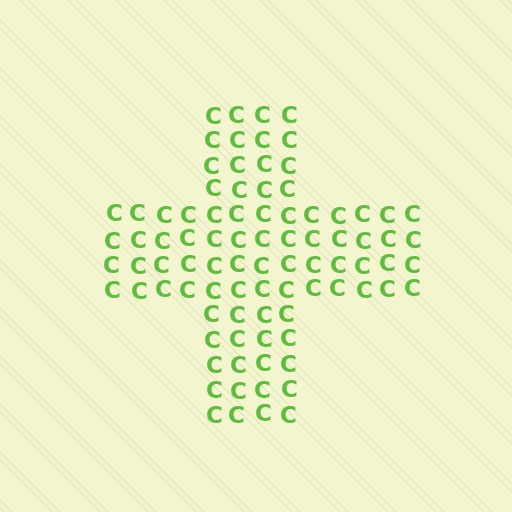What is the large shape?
The large shape is a cross.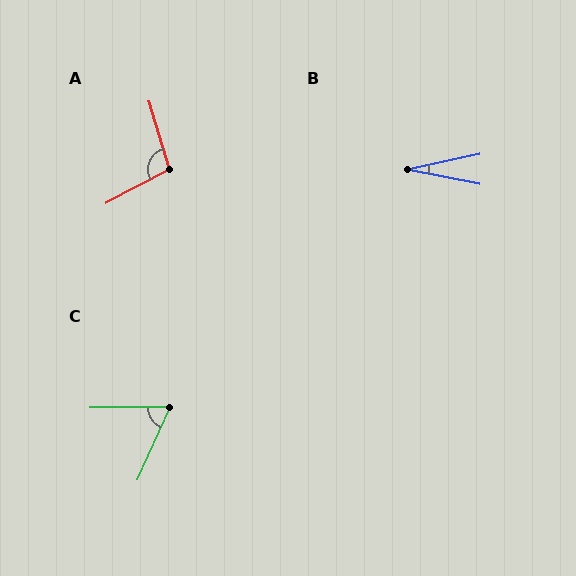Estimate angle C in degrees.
Approximately 65 degrees.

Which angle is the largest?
A, at approximately 102 degrees.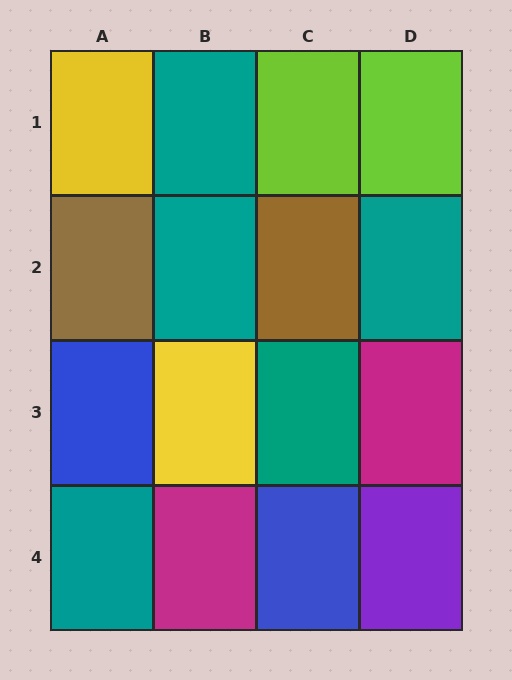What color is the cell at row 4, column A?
Teal.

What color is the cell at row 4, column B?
Magenta.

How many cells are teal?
5 cells are teal.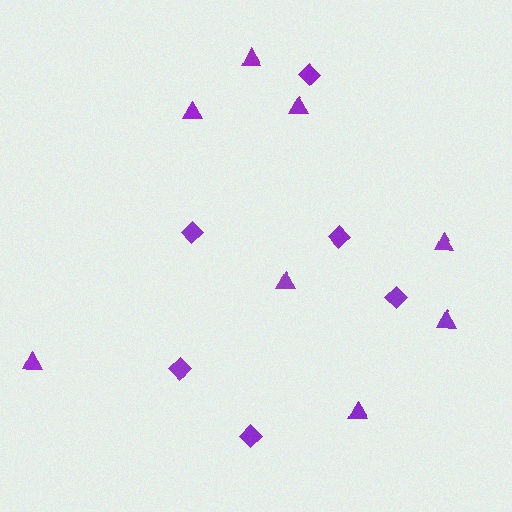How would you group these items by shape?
There are 2 groups: one group of triangles (8) and one group of diamonds (6).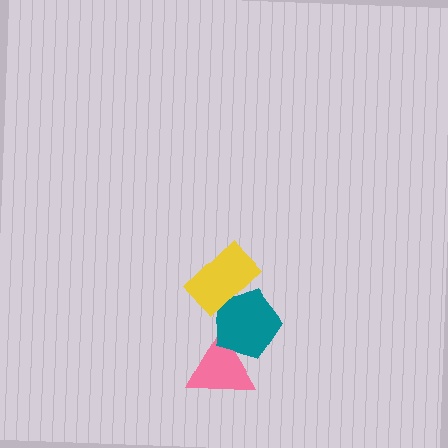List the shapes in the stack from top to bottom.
From top to bottom: the yellow rectangle, the teal pentagon, the pink triangle.